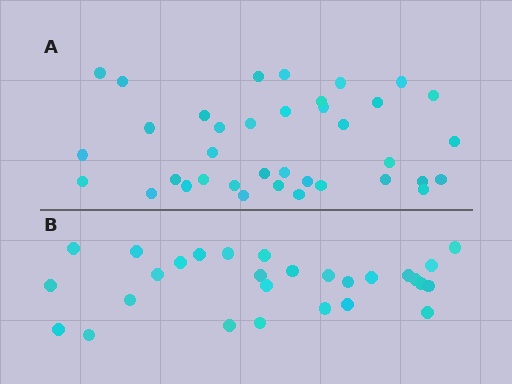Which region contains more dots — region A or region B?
Region A (the top region) has more dots.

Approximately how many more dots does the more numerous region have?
Region A has roughly 8 or so more dots than region B.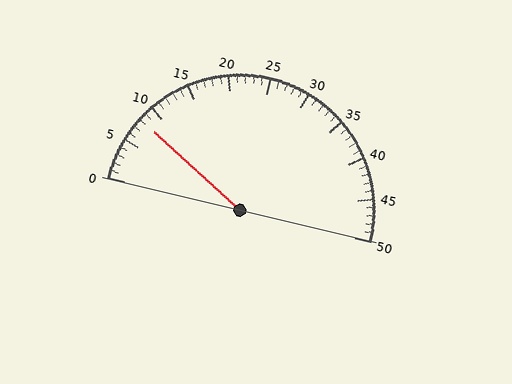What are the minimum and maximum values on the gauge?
The gauge ranges from 0 to 50.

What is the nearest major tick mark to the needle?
The nearest major tick mark is 10.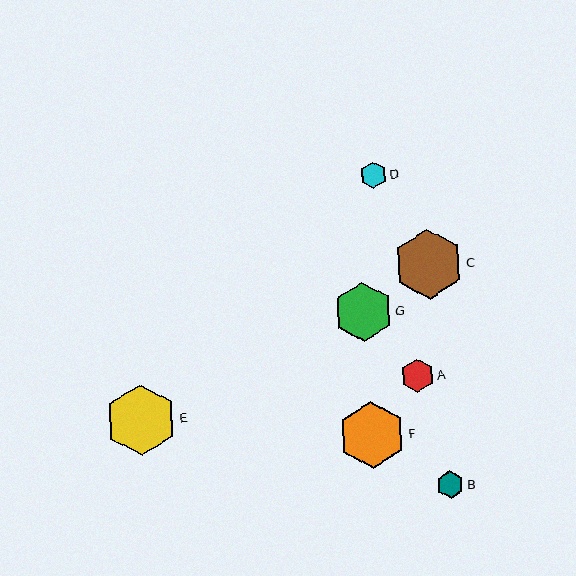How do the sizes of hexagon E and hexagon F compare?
Hexagon E and hexagon F are approximately the same size.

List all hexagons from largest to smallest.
From largest to smallest: E, C, F, G, A, B, D.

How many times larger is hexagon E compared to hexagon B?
Hexagon E is approximately 2.6 times the size of hexagon B.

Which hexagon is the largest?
Hexagon E is the largest with a size of approximately 71 pixels.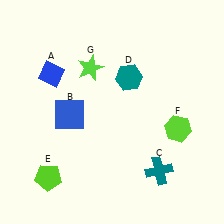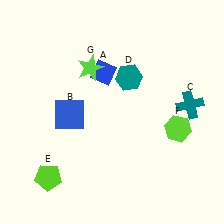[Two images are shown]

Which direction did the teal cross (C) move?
The teal cross (C) moved up.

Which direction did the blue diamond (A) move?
The blue diamond (A) moved right.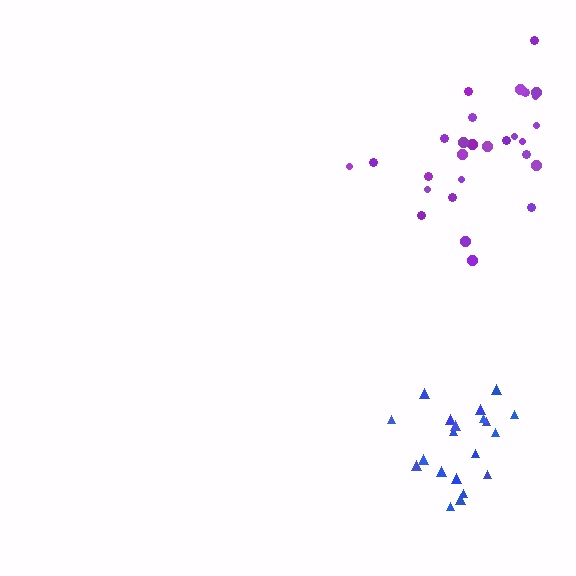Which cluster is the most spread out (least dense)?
Purple.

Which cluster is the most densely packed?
Blue.